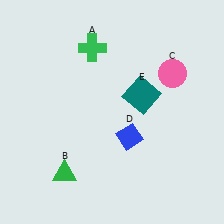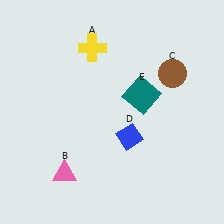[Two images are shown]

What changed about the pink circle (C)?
In Image 1, C is pink. In Image 2, it changed to brown.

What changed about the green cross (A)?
In Image 1, A is green. In Image 2, it changed to yellow.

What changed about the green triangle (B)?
In Image 1, B is green. In Image 2, it changed to pink.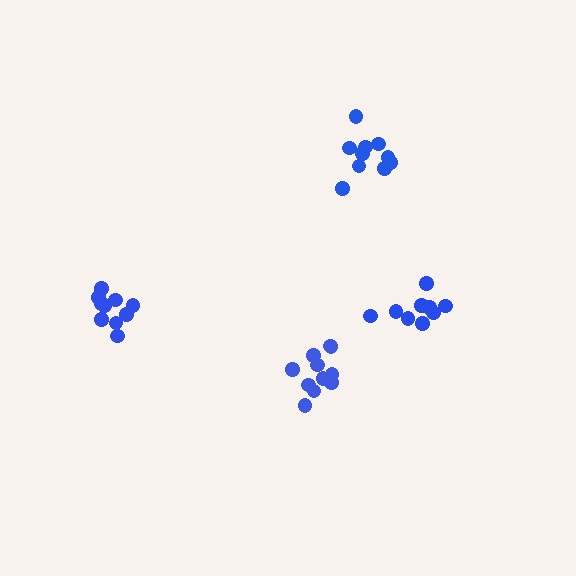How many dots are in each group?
Group 1: 11 dots, Group 2: 9 dots, Group 3: 10 dots, Group 4: 10 dots (40 total).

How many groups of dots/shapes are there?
There are 4 groups.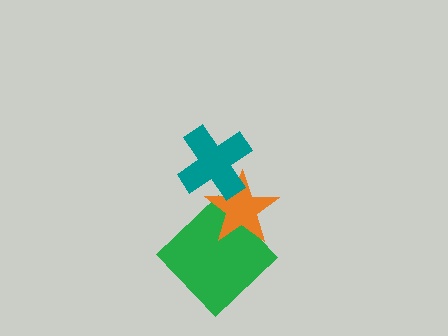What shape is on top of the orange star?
The teal cross is on top of the orange star.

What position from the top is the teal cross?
The teal cross is 1st from the top.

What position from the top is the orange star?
The orange star is 2nd from the top.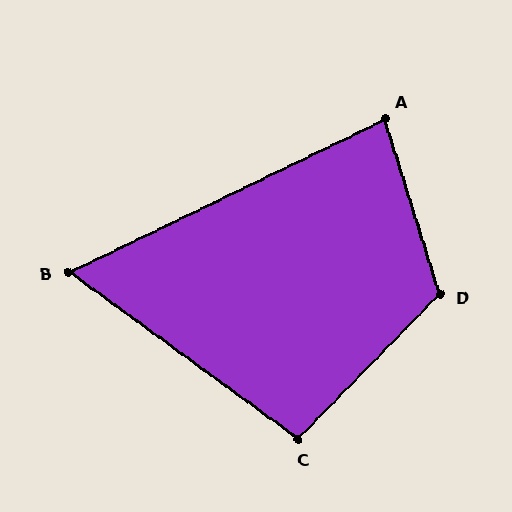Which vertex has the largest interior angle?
D, at approximately 118 degrees.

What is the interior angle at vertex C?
Approximately 98 degrees (obtuse).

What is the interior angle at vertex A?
Approximately 82 degrees (acute).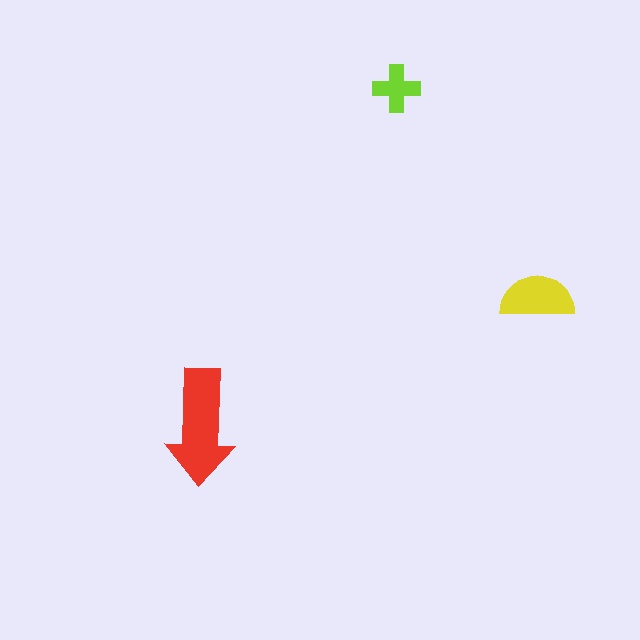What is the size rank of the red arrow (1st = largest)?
1st.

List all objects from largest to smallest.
The red arrow, the yellow semicircle, the lime cross.